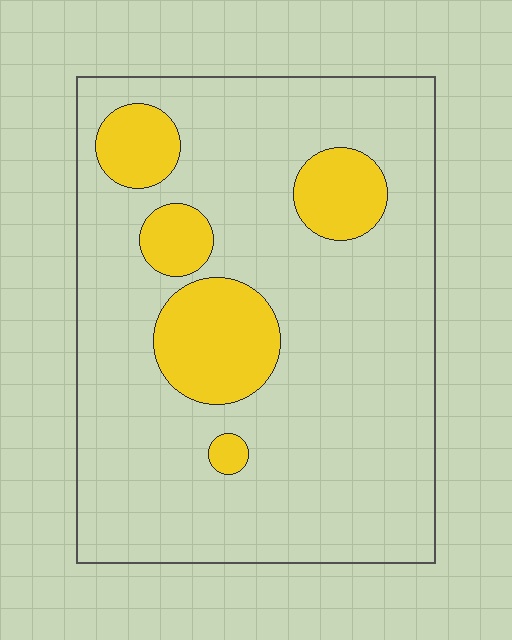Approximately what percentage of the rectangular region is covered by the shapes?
Approximately 20%.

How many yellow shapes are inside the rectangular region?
5.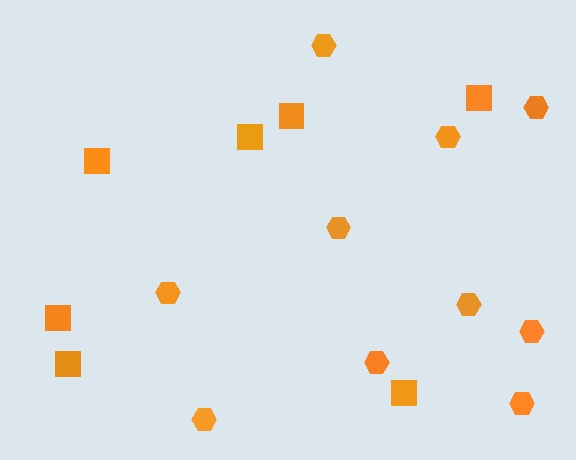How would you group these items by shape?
There are 2 groups: one group of hexagons (10) and one group of squares (7).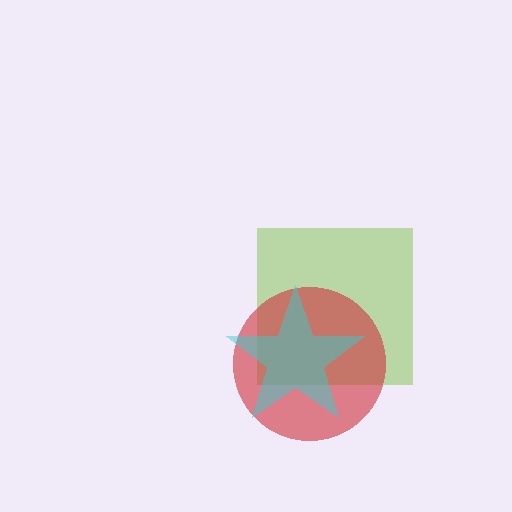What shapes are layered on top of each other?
The layered shapes are: a lime square, a red circle, a cyan star.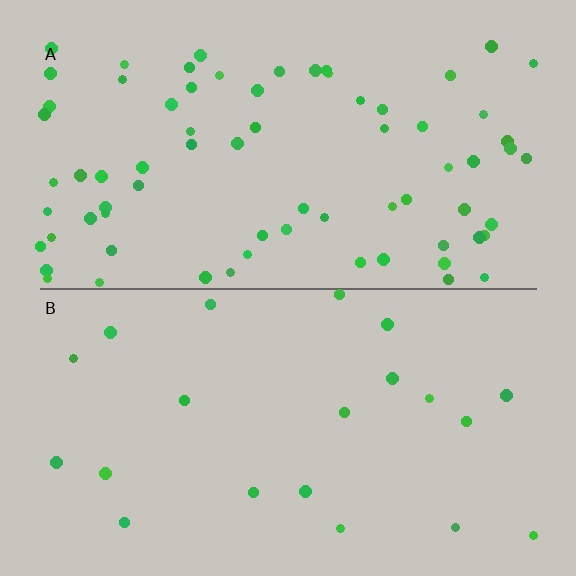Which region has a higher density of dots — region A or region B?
A (the top).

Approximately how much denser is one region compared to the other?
Approximately 3.5× — region A over region B.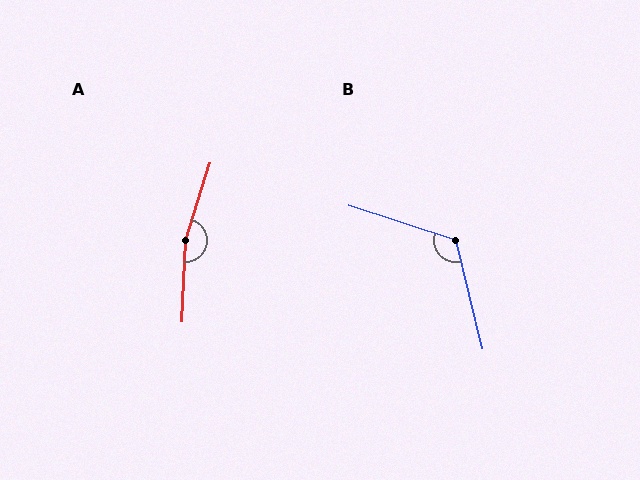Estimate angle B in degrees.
Approximately 122 degrees.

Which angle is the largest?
A, at approximately 165 degrees.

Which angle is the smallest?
B, at approximately 122 degrees.